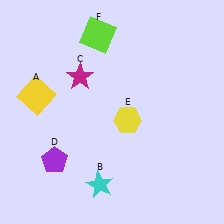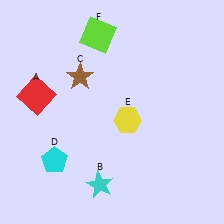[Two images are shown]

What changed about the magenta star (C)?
In Image 1, C is magenta. In Image 2, it changed to brown.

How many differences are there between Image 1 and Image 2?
There are 3 differences between the two images.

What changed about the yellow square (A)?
In Image 1, A is yellow. In Image 2, it changed to red.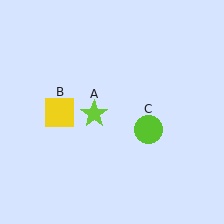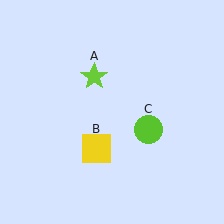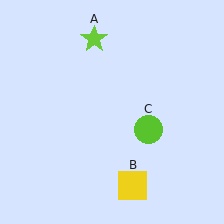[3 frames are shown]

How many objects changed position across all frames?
2 objects changed position: lime star (object A), yellow square (object B).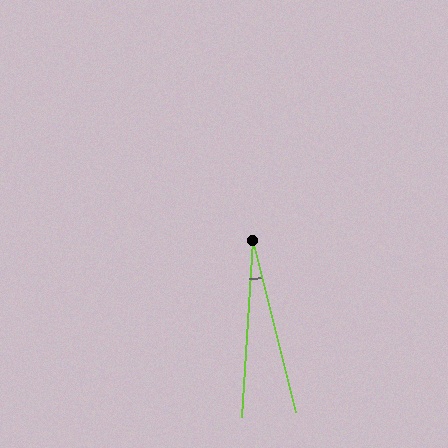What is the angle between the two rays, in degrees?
Approximately 18 degrees.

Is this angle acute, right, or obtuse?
It is acute.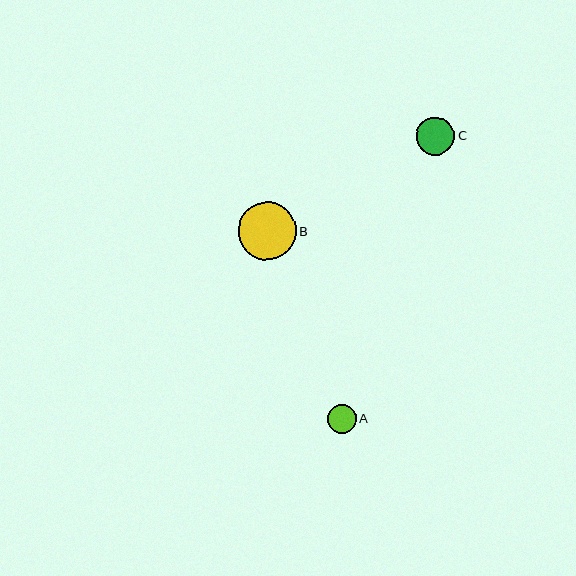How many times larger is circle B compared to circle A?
Circle B is approximately 2.0 times the size of circle A.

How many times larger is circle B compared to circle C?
Circle B is approximately 1.5 times the size of circle C.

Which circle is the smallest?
Circle A is the smallest with a size of approximately 29 pixels.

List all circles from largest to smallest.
From largest to smallest: B, C, A.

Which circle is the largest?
Circle B is the largest with a size of approximately 58 pixels.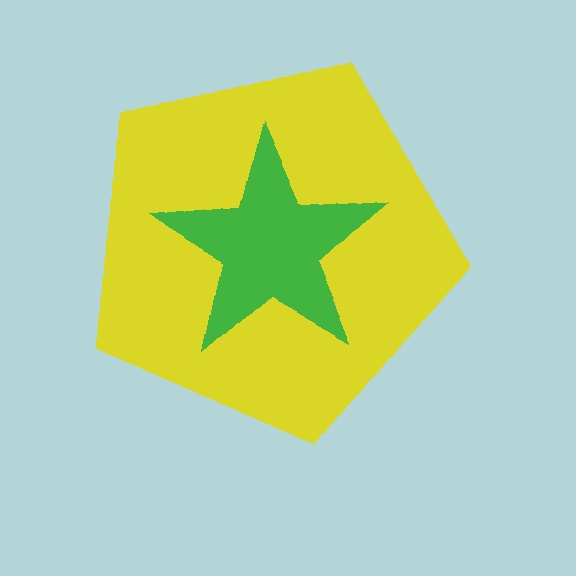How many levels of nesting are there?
2.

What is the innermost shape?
The green star.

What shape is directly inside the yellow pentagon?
The green star.